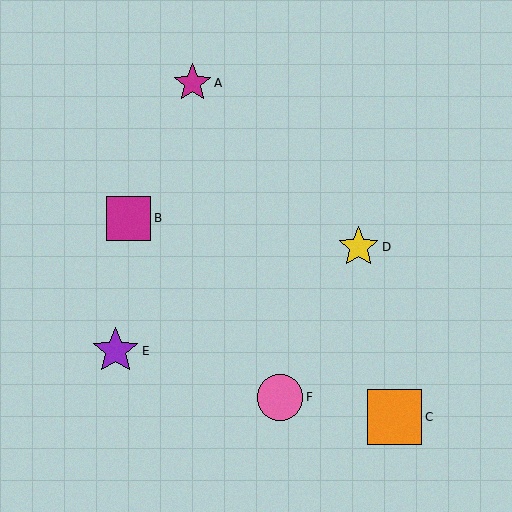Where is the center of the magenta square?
The center of the magenta square is at (129, 218).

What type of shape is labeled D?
Shape D is a yellow star.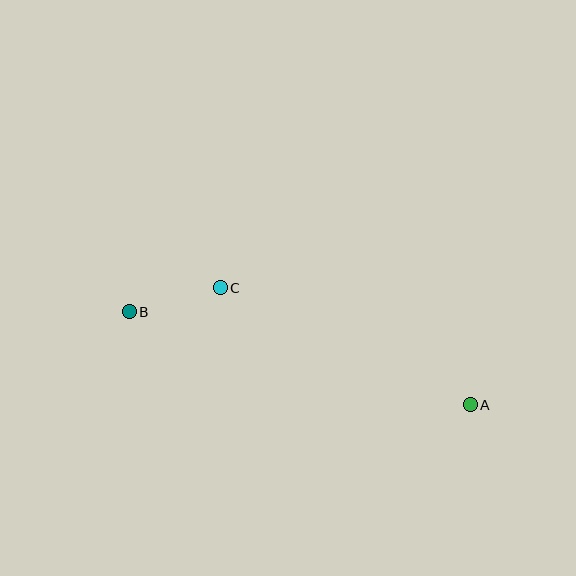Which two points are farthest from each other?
Points A and B are farthest from each other.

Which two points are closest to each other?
Points B and C are closest to each other.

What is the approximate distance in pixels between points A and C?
The distance between A and C is approximately 276 pixels.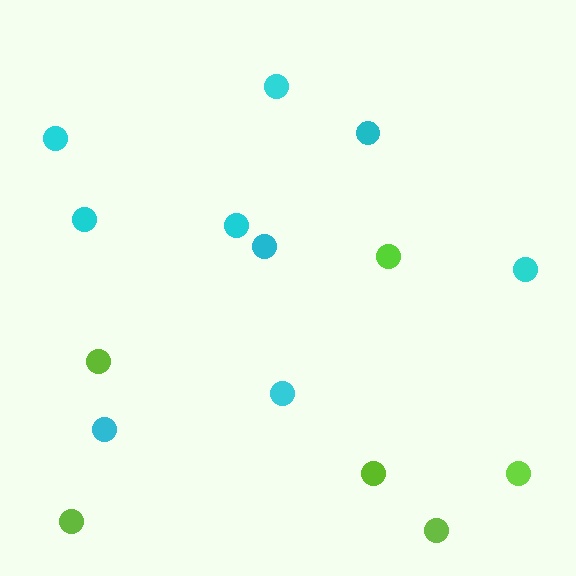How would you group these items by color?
There are 2 groups: one group of cyan circles (9) and one group of lime circles (6).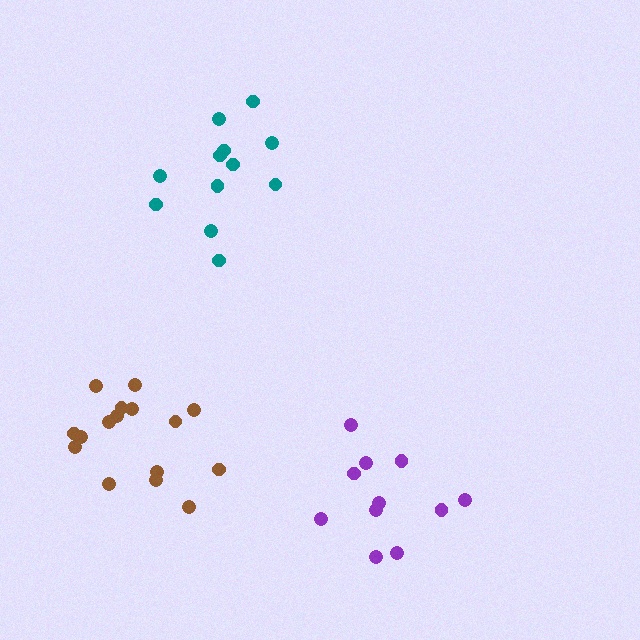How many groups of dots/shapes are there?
There are 3 groups.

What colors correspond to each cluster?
The clusters are colored: brown, purple, teal.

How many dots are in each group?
Group 1: 16 dots, Group 2: 11 dots, Group 3: 12 dots (39 total).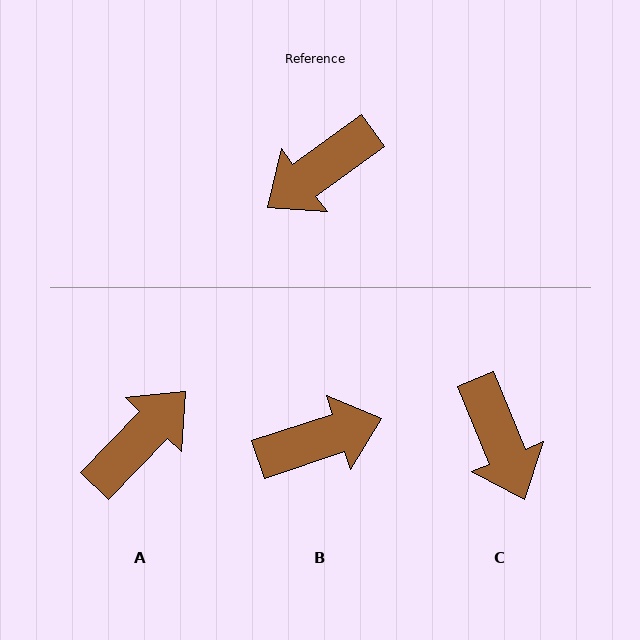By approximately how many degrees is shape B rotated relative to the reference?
Approximately 162 degrees counter-clockwise.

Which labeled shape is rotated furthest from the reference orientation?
A, about 170 degrees away.